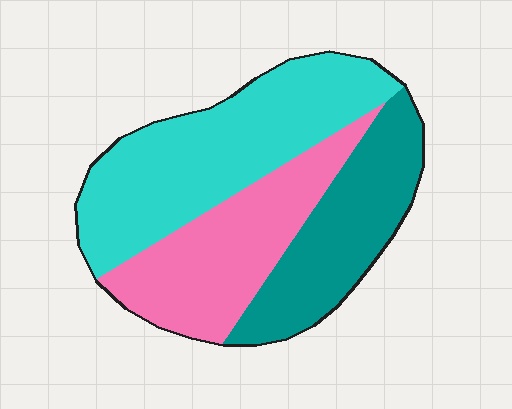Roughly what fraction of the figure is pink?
Pink covers around 30% of the figure.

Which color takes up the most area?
Cyan, at roughly 40%.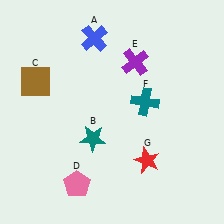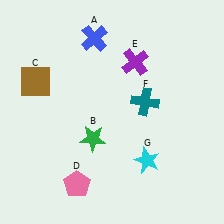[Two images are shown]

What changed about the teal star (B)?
In Image 1, B is teal. In Image 2, it changed to green.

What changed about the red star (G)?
In Image 1, G is red. In Image 2, it changed to cyan.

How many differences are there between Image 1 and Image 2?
There are 2 differences between the two images.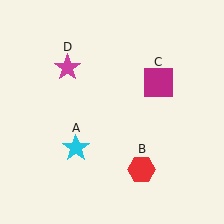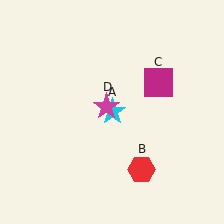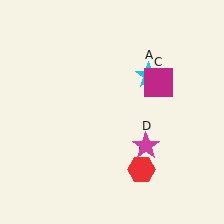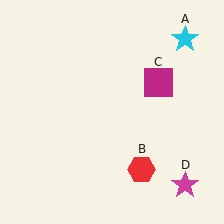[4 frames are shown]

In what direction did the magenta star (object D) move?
The magenta star (object D) moved down and to the right.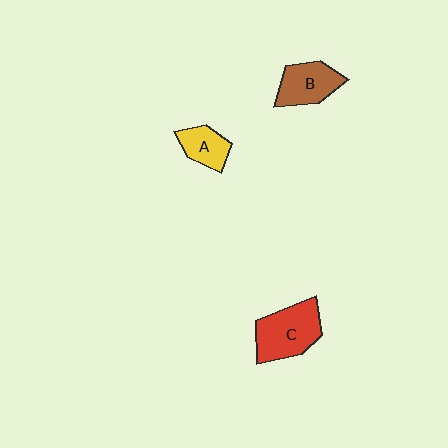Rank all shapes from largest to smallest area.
From largest to smallest: C (red), B (brown), A (yellow).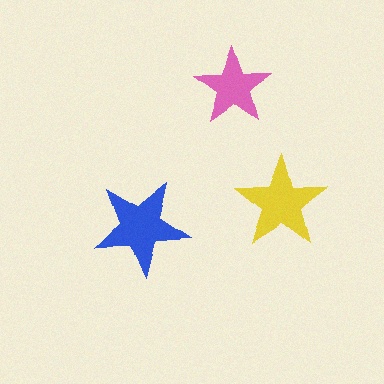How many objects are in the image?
There are 3 objects in the image.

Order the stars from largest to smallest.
the blue one, the yellow one, the pink one.